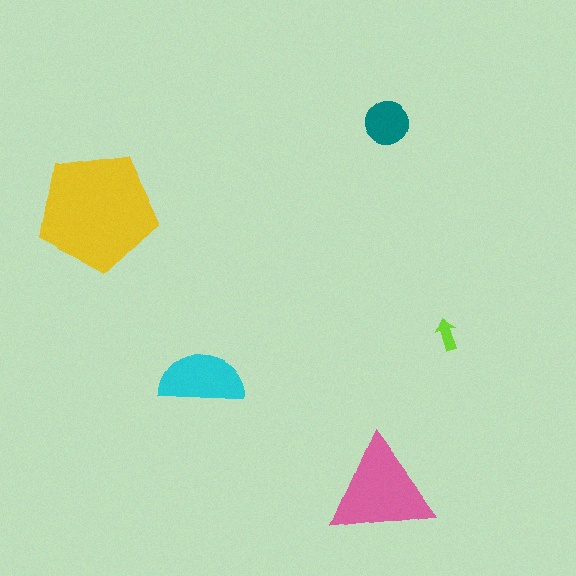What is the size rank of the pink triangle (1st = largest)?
2nd.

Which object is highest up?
The teal circle is topmost.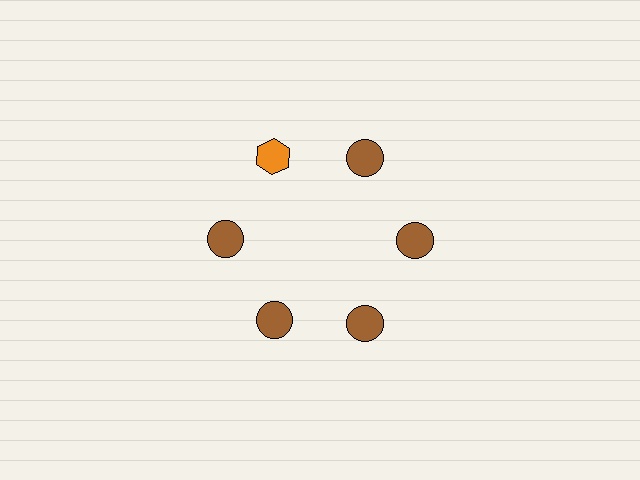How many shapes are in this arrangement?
There are 6 shapes arranged in a ring pattern.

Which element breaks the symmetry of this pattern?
The orange hexagon at roughly the 11 o'clock position breaks the symmetry. All other shapes are brown circles.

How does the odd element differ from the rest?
It differs in both color (orange instead of brown) and shape (hexagon instead of circle).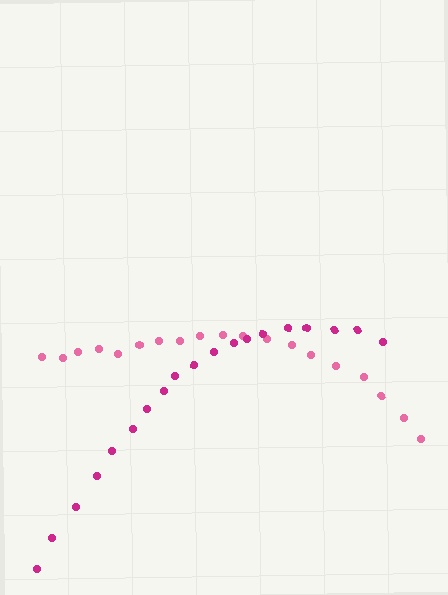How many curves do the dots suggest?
There are 2 distinct paths.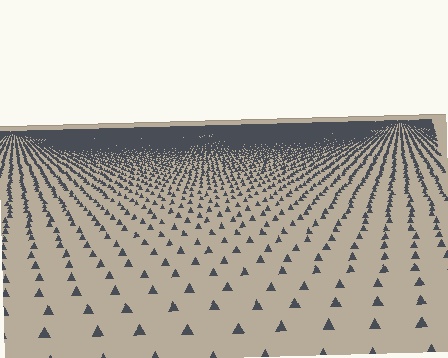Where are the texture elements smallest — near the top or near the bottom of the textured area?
Near the top.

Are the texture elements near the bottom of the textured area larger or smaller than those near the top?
Larger. Near the bottom, elements are closer to the viewer and appear at a bigger on-screen size.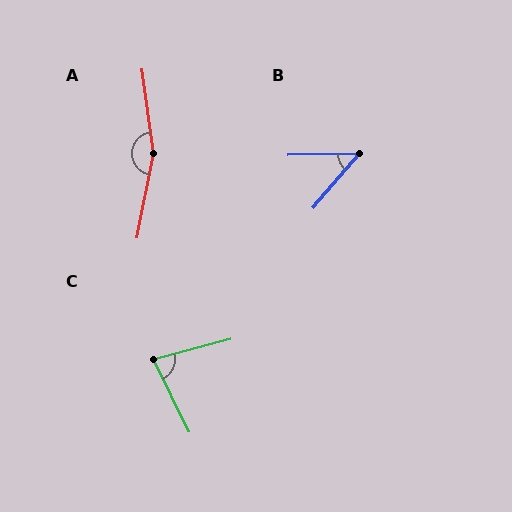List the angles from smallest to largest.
B (49°), C (79°), A (161°).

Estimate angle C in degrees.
Approximately 79 degrees.